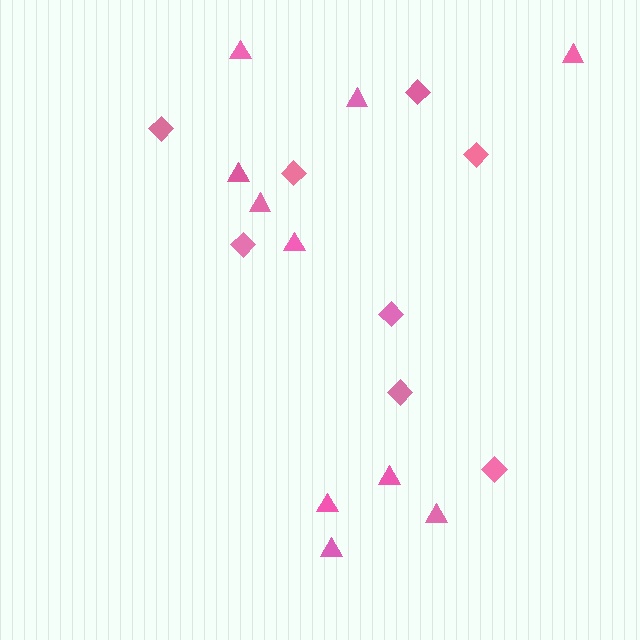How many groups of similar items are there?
There are 2 groups: one group of triangles (10) and one group of diamonds (8).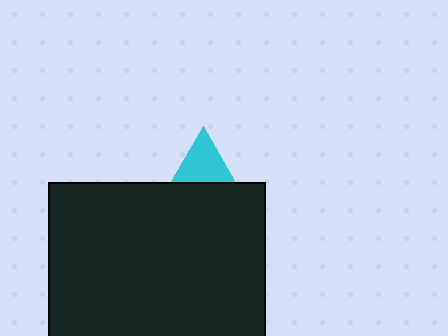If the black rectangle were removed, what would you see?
You would see the complete cyan triangle.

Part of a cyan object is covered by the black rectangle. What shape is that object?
It is a triangle.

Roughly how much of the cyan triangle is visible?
A small part of it is visible (roughly 37%).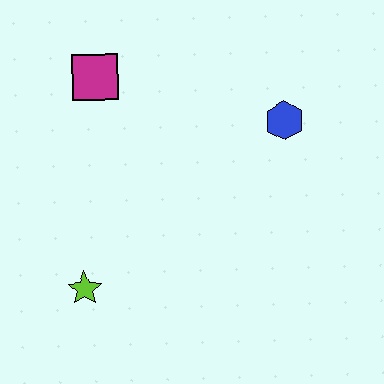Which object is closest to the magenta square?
The blue hexagon is closest to the magenta square.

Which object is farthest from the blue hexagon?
The lime star is farthest from the blue hexagon.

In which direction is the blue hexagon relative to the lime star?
The blue hexagon is to the right of the lime star.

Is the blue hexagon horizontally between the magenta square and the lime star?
No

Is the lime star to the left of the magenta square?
Yes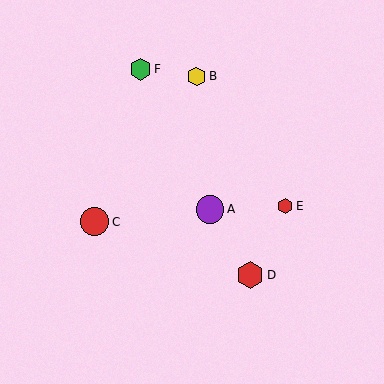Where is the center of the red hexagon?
The center of the red hexagon is at (285, 206).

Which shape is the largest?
The red circle (labeled C) is the largest.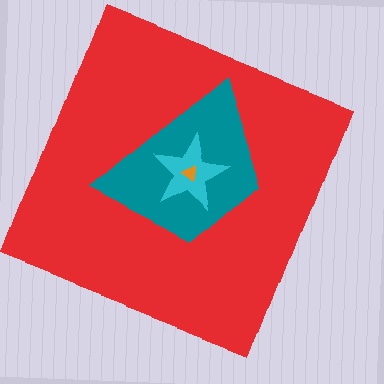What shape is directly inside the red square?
The teal trapezoid.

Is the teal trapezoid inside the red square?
Yes.